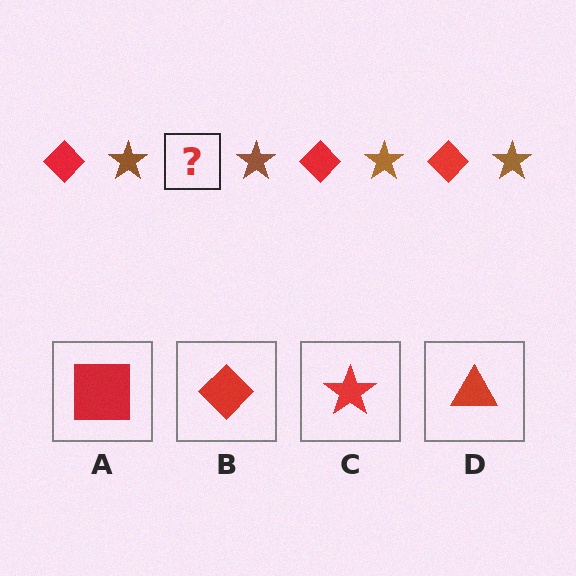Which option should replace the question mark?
Option B.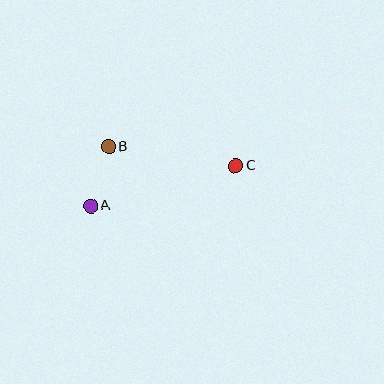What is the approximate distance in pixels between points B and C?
The distance between B and C is approximately 129 pixels.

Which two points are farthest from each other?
Points A and C are farthest from each other.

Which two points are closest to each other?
Points A and B are closest to each other.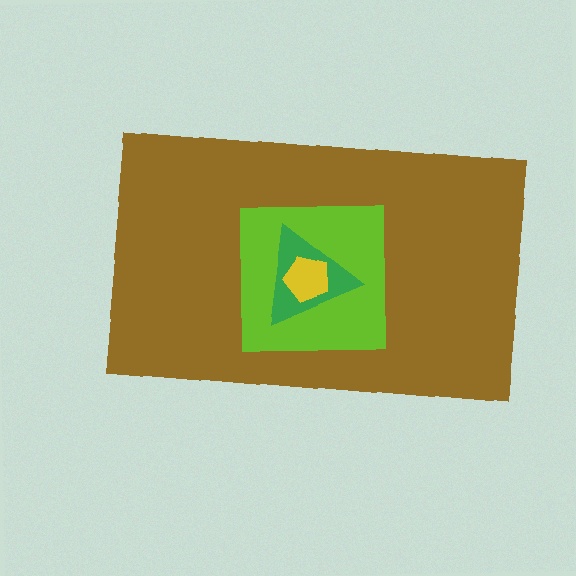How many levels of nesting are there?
4.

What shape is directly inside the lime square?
The green triangle.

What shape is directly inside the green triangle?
The yellow pentagon.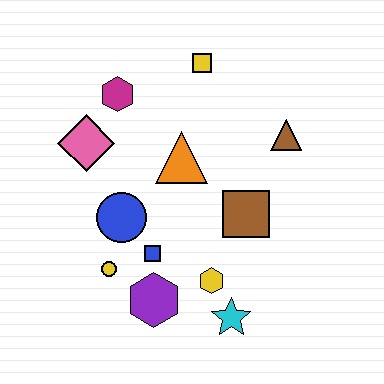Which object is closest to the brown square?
The yellow hexagon is closest to the brown square.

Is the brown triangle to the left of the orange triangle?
No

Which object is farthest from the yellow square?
The cyan star is farthest from the yellow square.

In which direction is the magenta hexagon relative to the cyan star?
The magenta hexagon is above the cyan star.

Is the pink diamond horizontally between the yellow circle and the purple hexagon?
No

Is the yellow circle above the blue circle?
No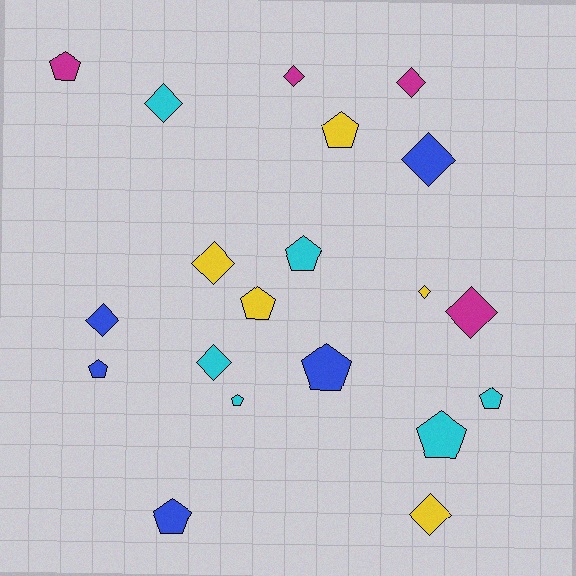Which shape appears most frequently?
Diamond, with 10 objects.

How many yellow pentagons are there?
There are 2 yellow pentagons.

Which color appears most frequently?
Cyan, with 6 objects.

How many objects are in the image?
There are 20 objects.